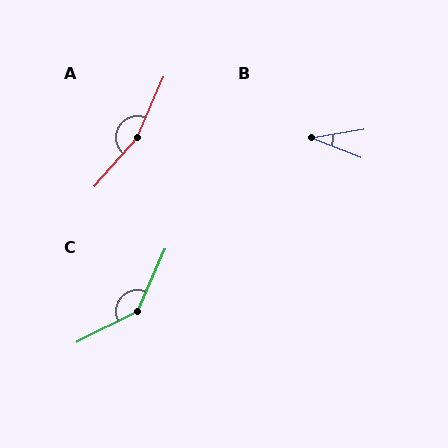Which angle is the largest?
A, at approximately 163 degrees.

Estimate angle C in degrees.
Approximately 140 degrees.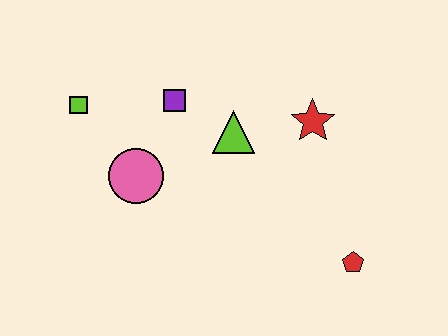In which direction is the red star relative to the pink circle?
The red star is to the right of the pink circle.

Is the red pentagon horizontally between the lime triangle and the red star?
No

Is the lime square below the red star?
No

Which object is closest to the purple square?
The lime triangle is closest to the purple square.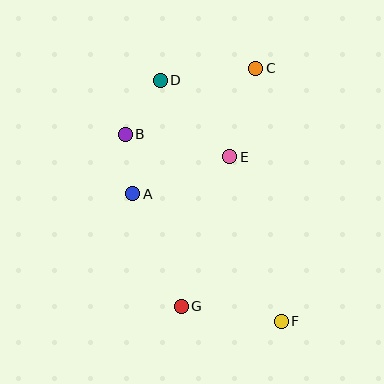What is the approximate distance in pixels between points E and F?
The distance between E and F is approximately 172 pixels.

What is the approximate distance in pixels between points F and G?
The distance between F and G is approximately 101 pixels.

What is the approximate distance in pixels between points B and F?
The distance between B and F is approximately 244 pixels.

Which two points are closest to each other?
Points A and B are closest to each other.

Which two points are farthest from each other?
Points D and F are farthest from each other.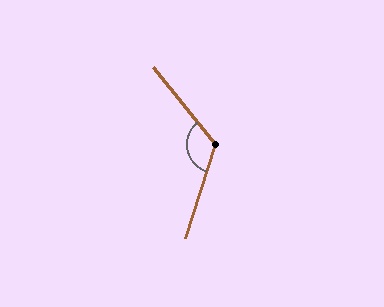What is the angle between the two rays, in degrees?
Approximately 123 degrees.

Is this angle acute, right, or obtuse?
It is obtuse.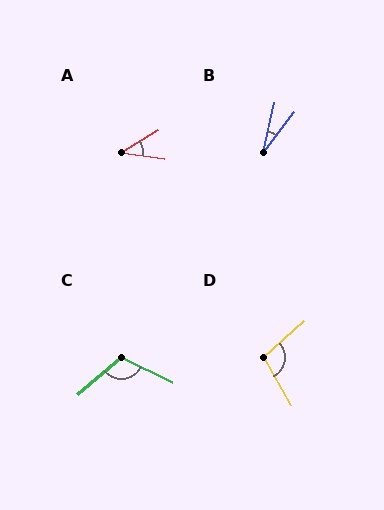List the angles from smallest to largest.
B (25°), A (40°), D (102°), C (114°).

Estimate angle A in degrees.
Approximately 40 degrees.